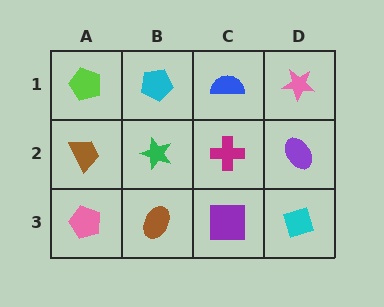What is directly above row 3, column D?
A purple ellipse.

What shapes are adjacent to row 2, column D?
A pink star (row 1, column D), a cyan diamond (row 3, column D), a magenta cross (row 2, column C).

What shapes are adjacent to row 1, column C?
A magenta cross (row 2, column C), a cyan pentagon (row 1, column B), a pink star (row 1, column D).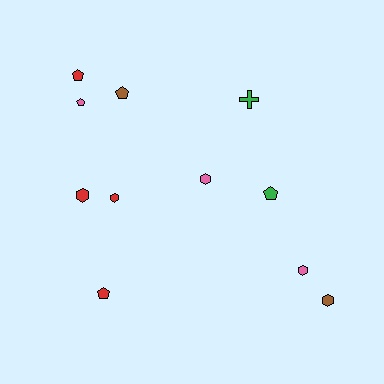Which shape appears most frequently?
Hexagon, with 5 objects.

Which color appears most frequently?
Red, with 4 objects.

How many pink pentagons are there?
There is 1 pink pentagon.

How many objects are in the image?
There are 11 objects.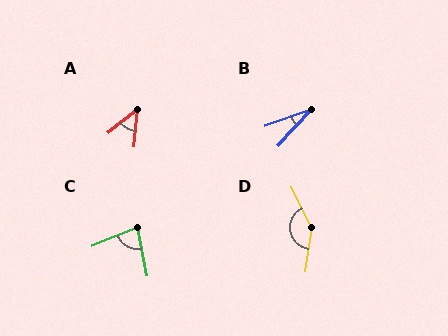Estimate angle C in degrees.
Approximately 79 degrees.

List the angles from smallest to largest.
B (27°), A (46°), C (79°), D (146°).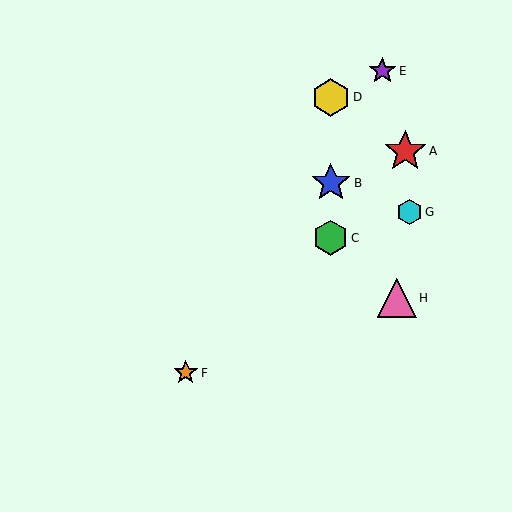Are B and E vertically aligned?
No, B is at x≈331 and E is at x≈382.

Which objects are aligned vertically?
Objects B, C, D are aligned vertically.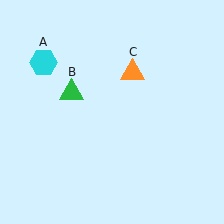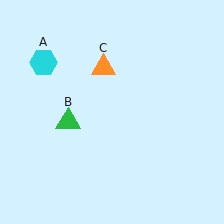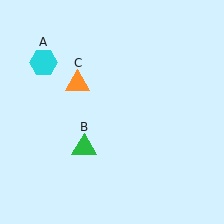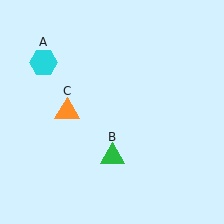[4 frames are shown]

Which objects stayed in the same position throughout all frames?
Cyan hexagon (object A) remained stationary.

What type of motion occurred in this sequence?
The green triangle (object B), orange triangle (object C) rotated counterclockwise around the center of the scene.